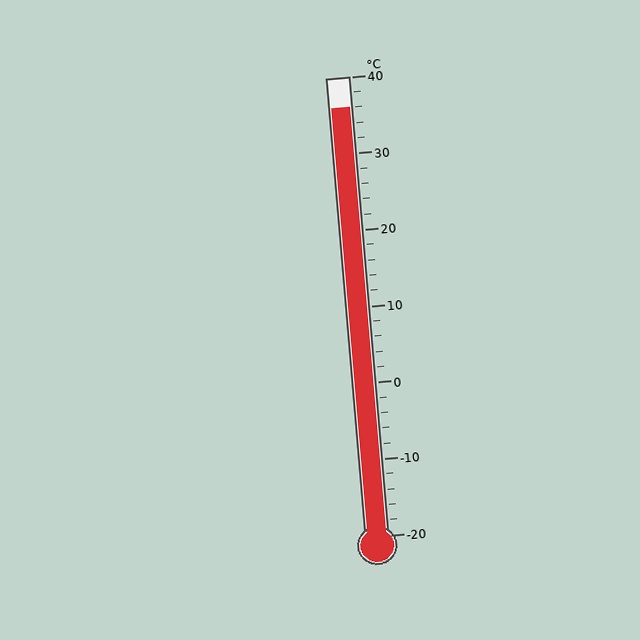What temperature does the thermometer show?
The thermometer shows approximately 36°C.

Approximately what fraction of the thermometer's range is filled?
The thermometer is filled to approximately 95% of its range.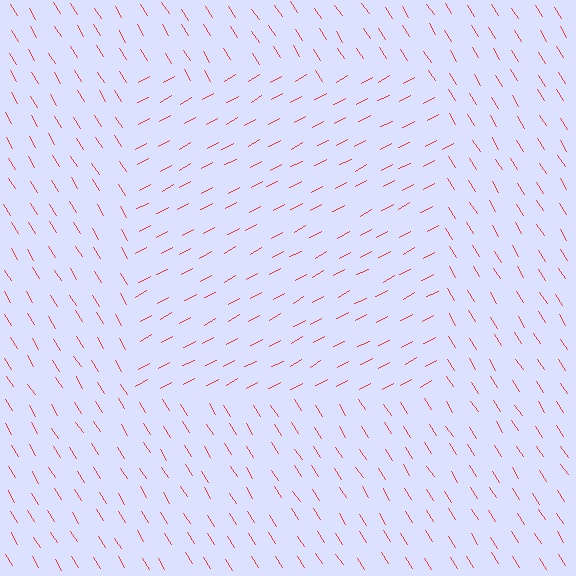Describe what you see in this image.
The image is filled with small red line segments. A rectangle region in the image has lines oriented differently from the surrounding lines, creating a visible texture boundary.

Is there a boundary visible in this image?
Yes, there is a texture boundary formed by a change in line orientation.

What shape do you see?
I see a rectangle.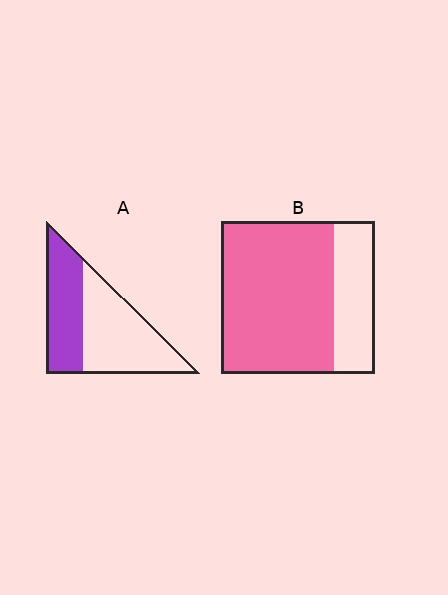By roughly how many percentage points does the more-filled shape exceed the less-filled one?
By roughly 30 percentage points (B over A).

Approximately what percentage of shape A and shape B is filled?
A is approximately 40% and B is approximately 75%.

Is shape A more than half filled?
No.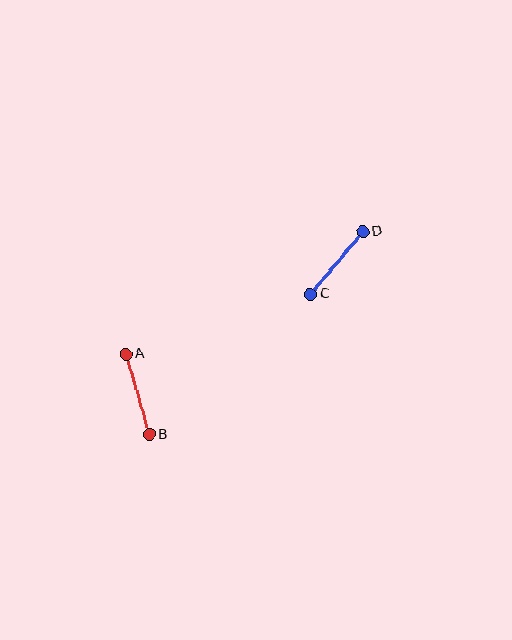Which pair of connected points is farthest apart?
Points A and B are farthest apart.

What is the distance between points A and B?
The distance is approximately 84 pixels.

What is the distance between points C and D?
The distance is approximately 82 pixels.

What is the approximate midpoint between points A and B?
The midpoint is at approximately (138, 394) pixels.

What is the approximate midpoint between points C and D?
The midpoint is at approximately (337, 263) pixels.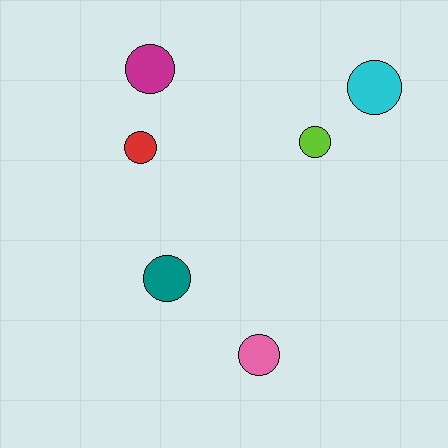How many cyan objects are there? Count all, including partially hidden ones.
There is 1 cyan object.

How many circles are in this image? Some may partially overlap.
There are 6 circles.